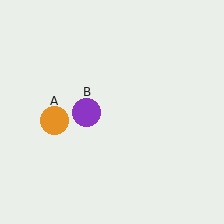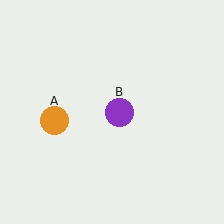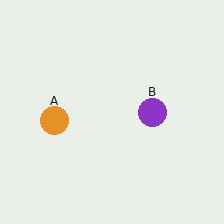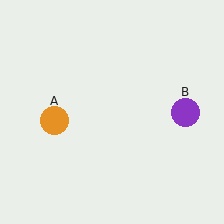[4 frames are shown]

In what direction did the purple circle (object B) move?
The purple circle (object B) moved right.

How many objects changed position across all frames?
1 object changed position: purple circle (object B).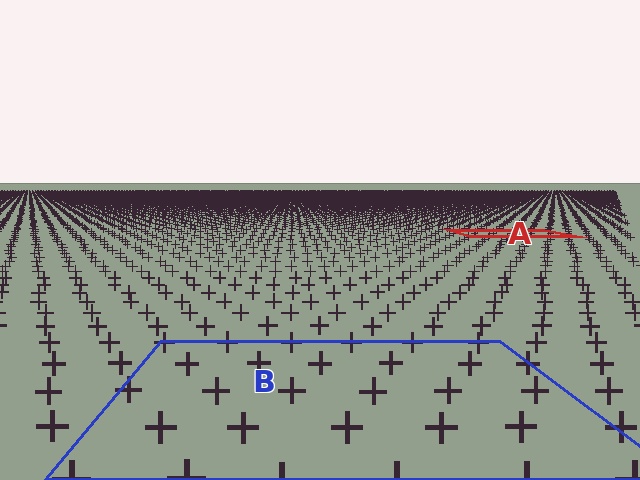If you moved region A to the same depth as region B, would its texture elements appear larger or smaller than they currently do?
They would appear larger. At a closer depth, the same texture elements are projected at a bigger on-screen size.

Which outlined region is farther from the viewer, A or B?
Region A is farther from the viewer — the texture elements inside it appear smaller and more densely packed.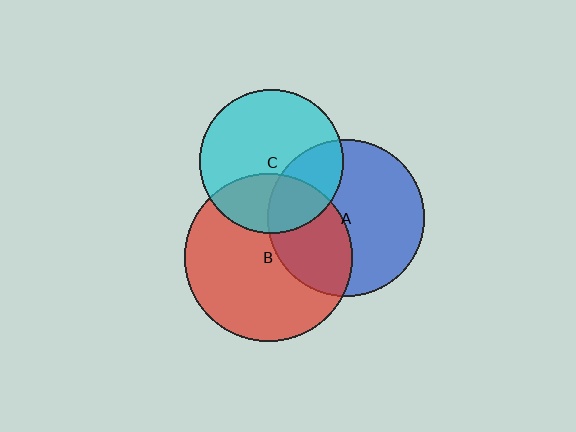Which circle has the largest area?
Circle B (red).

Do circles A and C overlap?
Yes.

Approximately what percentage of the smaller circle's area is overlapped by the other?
Approximately 30%.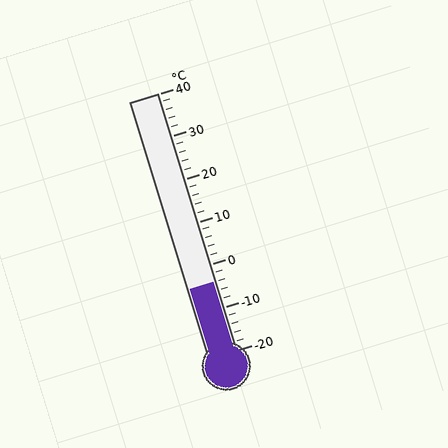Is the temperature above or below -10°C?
The temperature is above -10°C.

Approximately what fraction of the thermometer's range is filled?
The thermometer is filled to approximately 25% of its range.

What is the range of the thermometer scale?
The thermometer scale ranges from -20°C to 40°C.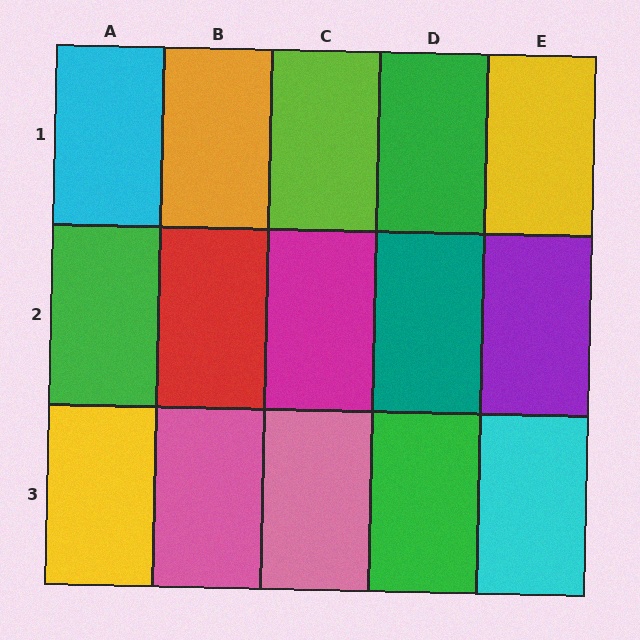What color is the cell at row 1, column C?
Lime.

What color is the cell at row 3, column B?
Pink.